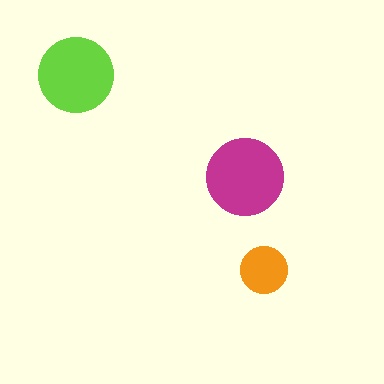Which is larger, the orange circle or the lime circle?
The lime one.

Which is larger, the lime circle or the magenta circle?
The magenta one.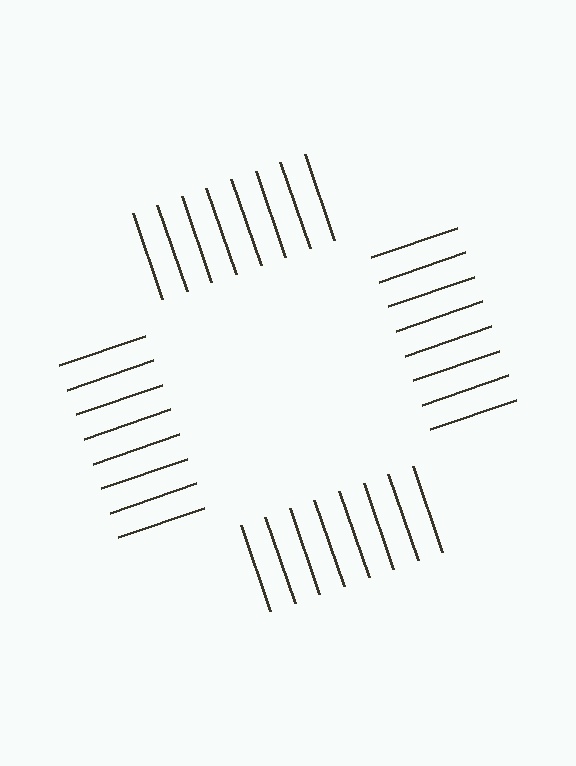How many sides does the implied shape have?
4 sides — the line-ends trace a square.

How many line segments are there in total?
32 — 8 along each of the 4 edges.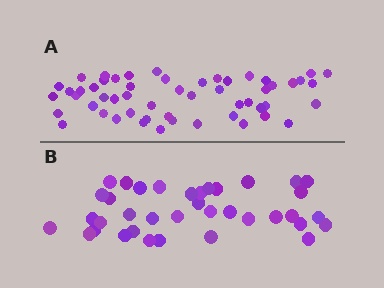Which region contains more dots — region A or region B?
Region A (the top region) has more dots.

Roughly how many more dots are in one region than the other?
Region A has approximately 15 more dots than region B.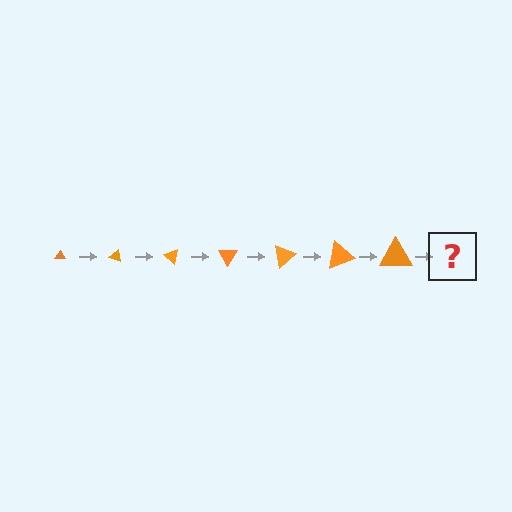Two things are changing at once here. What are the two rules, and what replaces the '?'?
The two rules are that the triangle grows larger each step and it rotates 20 degrees each step. The '?' should be a triangle, larger than the previous one and rotated 140 degrees from the start.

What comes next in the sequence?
The next element should be a triangle, larger than the previous one and rotated 140 degrees from the start.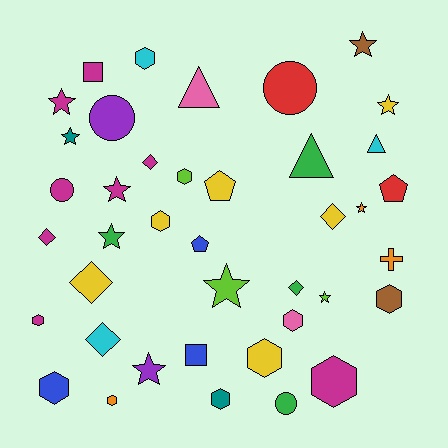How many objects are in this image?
There are 40 objects.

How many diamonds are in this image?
There are 6 diamonds.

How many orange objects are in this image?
There are 3 orange objects.